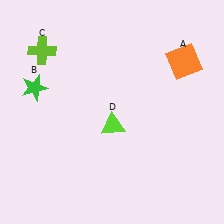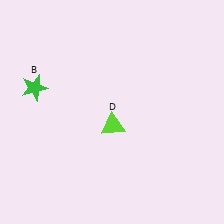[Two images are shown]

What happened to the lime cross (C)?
The lime cross (C) was removed in Image 2. It was in the top-left area of Image 1.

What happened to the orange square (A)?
The orange square (A) was removed in Image 2. It was in the top-right area of Image 1.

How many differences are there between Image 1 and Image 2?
There are 2 differences between the two images.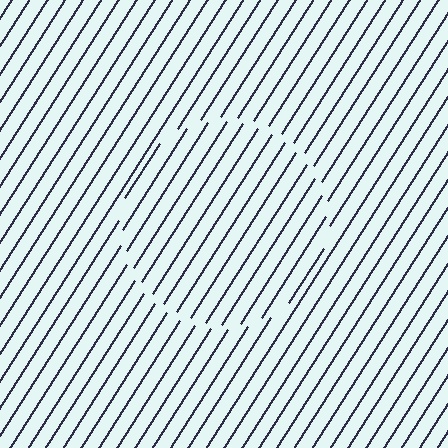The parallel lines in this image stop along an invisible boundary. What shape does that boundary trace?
An illusory circle. The interior of the shape contains the same grating, shifted by half a period — the contour is defined by the phase discontinuity where line-ends from the inner and outer gratings abut.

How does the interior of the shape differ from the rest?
The interior of the shape contains the same grating, shifted by half a period — the contour is defined by the phase discontinuity where line-ends from the inner and outer gratings abut.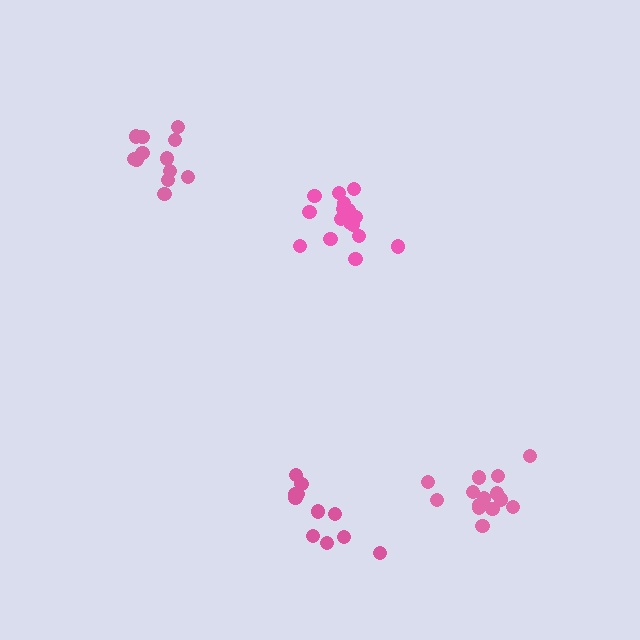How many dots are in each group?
Group 1: 14 dots, Group 2: 12 dots, Group 3: 16 dots, Group 4: 11 dots (53 total).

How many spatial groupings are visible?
There are 4 spatial groupings.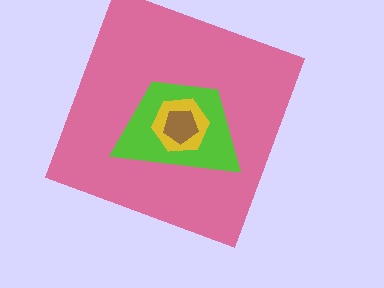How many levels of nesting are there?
4.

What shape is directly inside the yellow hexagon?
The brown pentagon.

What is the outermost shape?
The pink square.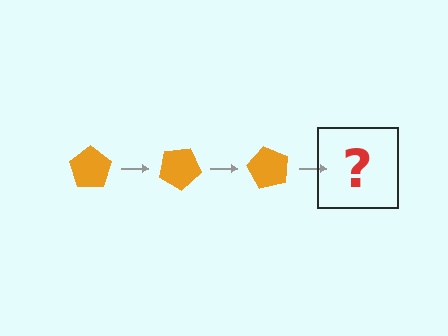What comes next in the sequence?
The next element should be an orange pentagon rotated 90 degrees.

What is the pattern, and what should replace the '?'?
The pattern is that the pentagon rotates 30 degrees each step. The '?' should be an orange pentagon rotated 90 degrees.